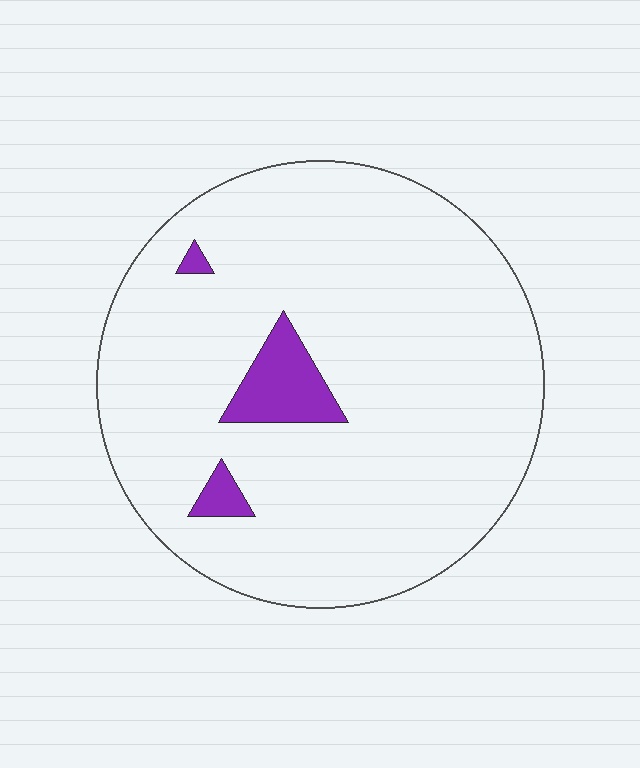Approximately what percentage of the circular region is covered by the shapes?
Approximately 5%.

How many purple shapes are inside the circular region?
3.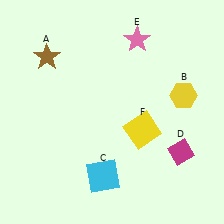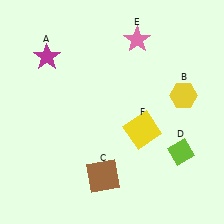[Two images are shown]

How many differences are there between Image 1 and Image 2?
There are 3 differences between the two images.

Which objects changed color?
A changed from brown to magenta. C changed from cyan to brown. D changed from magenta to lime.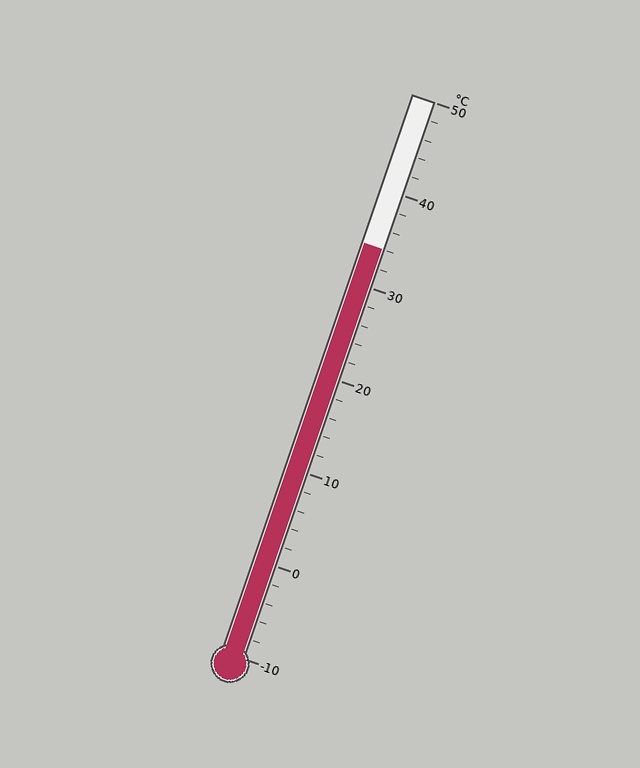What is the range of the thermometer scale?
The thermometer scale ranges from -10°C to 50°C.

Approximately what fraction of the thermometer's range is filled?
The thermometer is filled to approximately 75% of its range.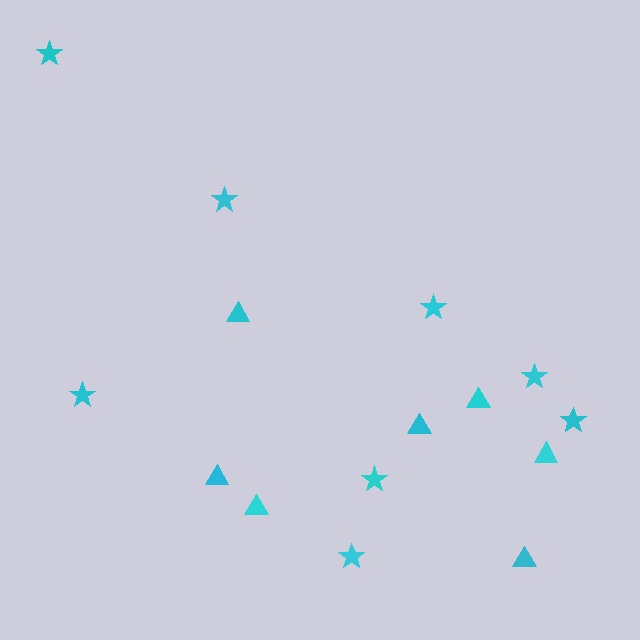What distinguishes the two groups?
There are 2 groups: one group of stars (8) and one group of triangles (7).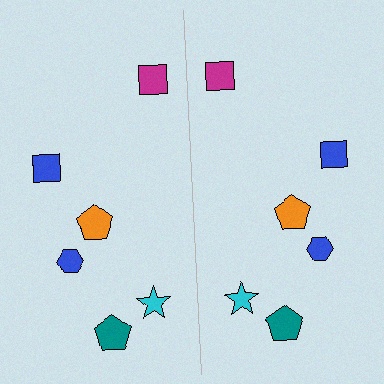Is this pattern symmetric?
Yes, this pattern has bilateral (reflection) symmetry.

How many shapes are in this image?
There are 12 shapes in this image.